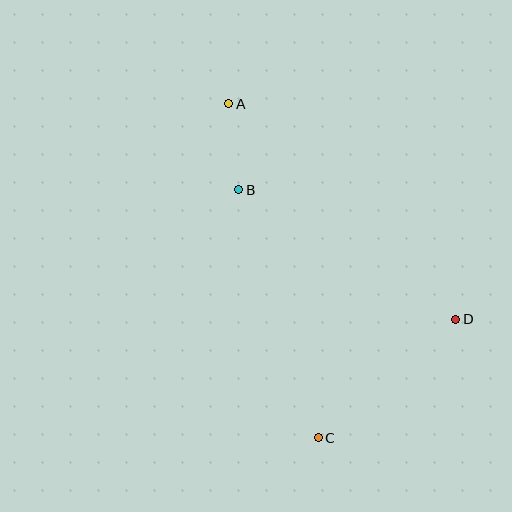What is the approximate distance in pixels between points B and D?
The distance between B and D is approximately 253 pixels.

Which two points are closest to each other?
Points A and B are closest to each other.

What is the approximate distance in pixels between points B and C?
The distance between B and C is approximately 261 pixels.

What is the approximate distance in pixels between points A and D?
The distance between A and D is approximately 313 pixels.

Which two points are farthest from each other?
Points A and C are farthest from each other.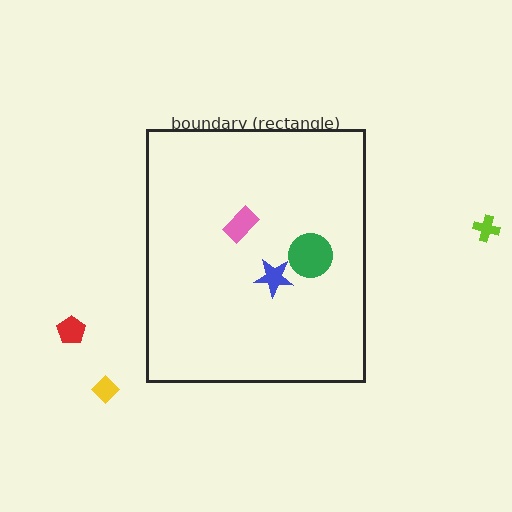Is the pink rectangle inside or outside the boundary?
Inside.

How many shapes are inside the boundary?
3 inside, 3 outside.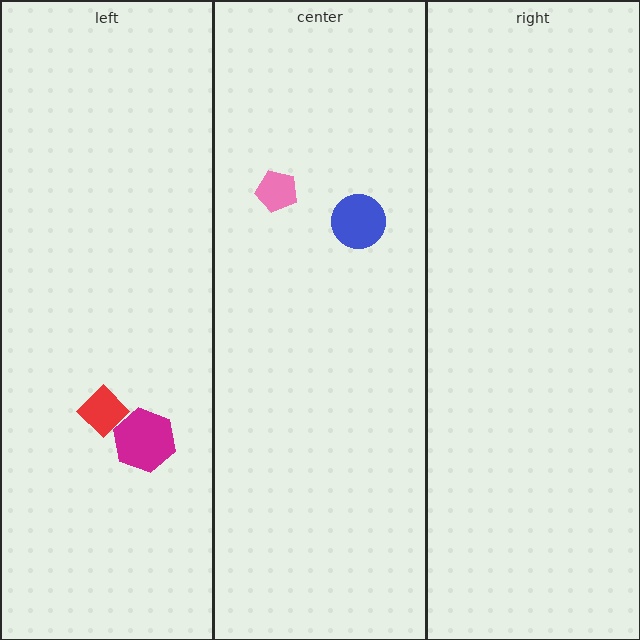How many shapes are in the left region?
2.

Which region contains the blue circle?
The center region.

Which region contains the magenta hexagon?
The left region.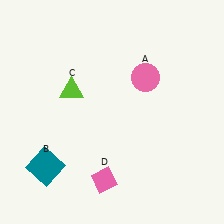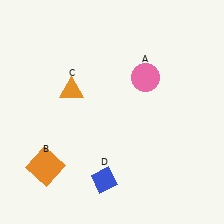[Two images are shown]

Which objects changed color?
B changed from teal to orange. C changed from lime to orange. D changed from pink to blue.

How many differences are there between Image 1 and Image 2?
There are 3 differences between the two images.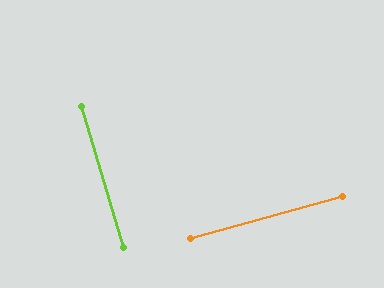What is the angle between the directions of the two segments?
Approximately 89 degrees.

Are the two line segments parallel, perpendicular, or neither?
Perpendicular — they meet at approximately 89°.